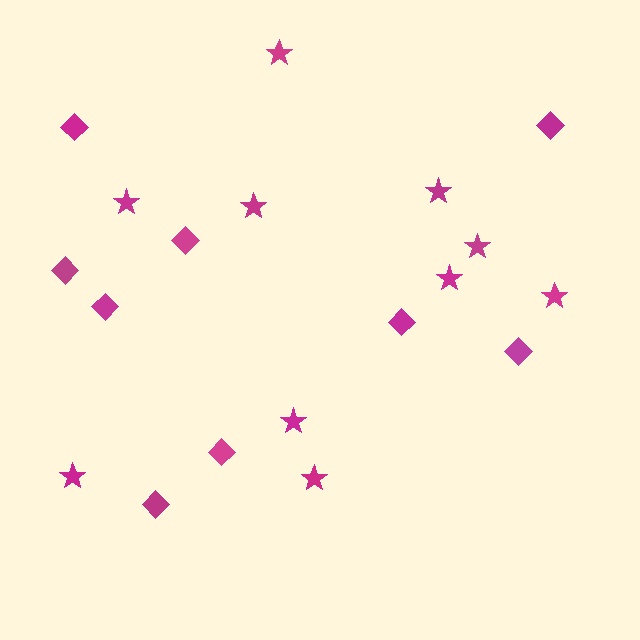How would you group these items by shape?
There are 2 groups: one group of diamonds (9) and one group of stars (10).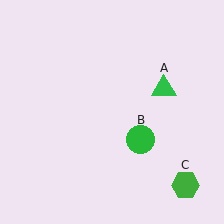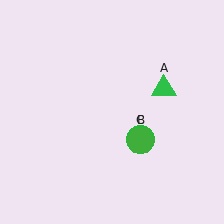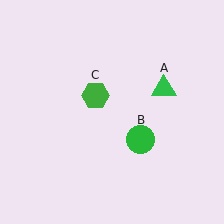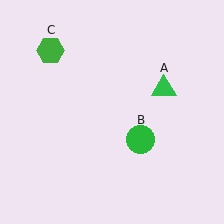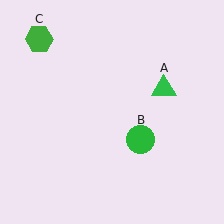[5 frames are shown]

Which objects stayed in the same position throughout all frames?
Green triangle (object A) and green circle (object B) remained stationary.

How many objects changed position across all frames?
1 object changed position: green hexagon (object C).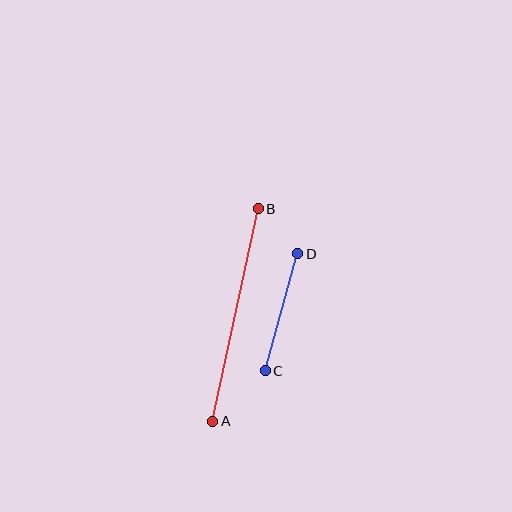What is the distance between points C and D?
The distance is approximately 122 pixels.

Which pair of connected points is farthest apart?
Points A and B are farthest apart.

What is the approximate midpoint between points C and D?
The midpoint is at approximately (282, 312) pixels.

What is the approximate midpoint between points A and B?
The midpoint is at approximately (235, 315) pixels.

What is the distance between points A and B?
The distance is approximately 217 pixels.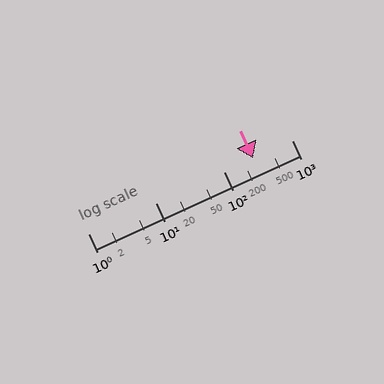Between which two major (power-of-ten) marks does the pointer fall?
The pointer is between 100 and 1000.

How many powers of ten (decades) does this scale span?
The scale spans 3 decades, from 1 to 1000.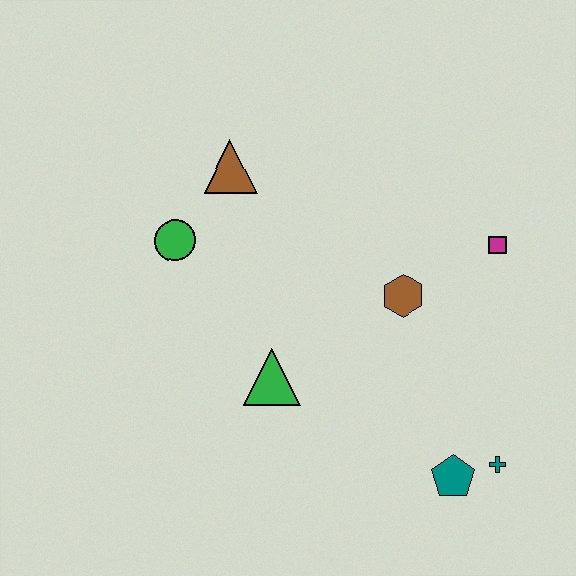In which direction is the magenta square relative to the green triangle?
The magenta square is to the right of the green triangle.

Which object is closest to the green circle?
The brown triangle is closest to the green circle.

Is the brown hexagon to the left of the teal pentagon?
Yes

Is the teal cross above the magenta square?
No